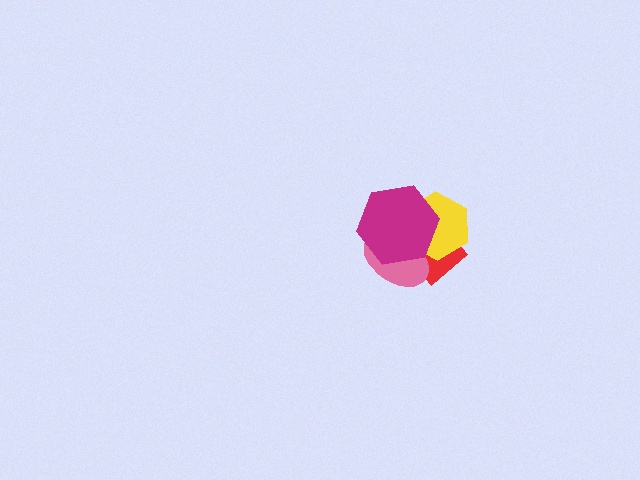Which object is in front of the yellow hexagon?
The magenta hexagon is in front of the yellow hexagon.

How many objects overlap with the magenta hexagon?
3 objects overlap with the magenta hexagon.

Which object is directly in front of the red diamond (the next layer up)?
The pink ellipse is directly in front of the red diamond.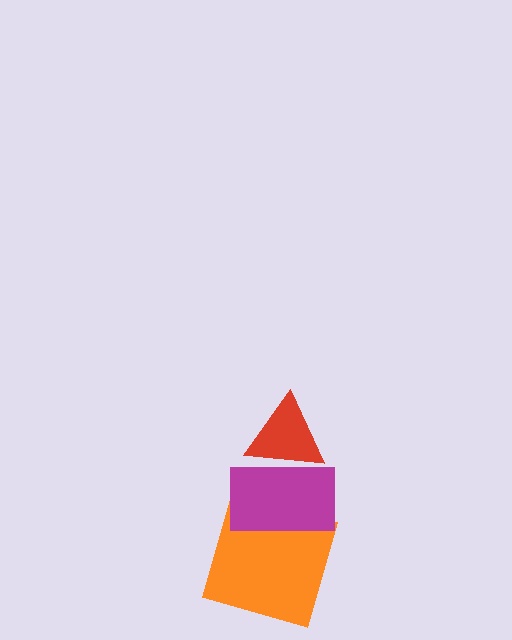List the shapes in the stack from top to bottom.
From top to bottom: the red triangle, the magenta rectangle, the orange square.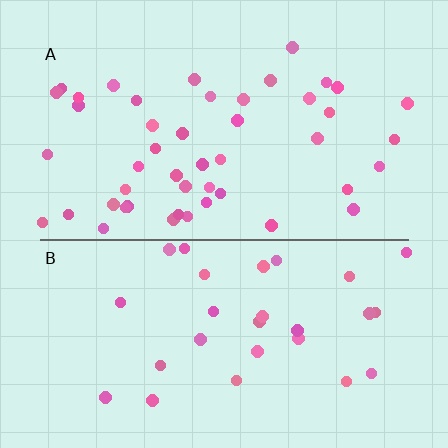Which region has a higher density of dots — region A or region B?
A (the top).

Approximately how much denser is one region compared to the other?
Approximately 1.6× — region A over region B.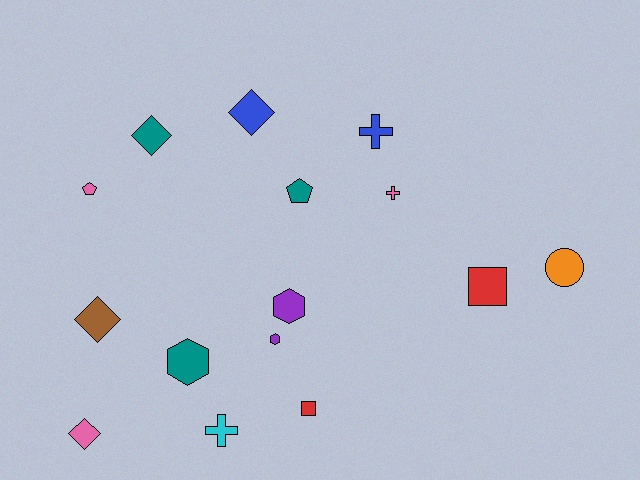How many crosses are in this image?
There are 3 crosses.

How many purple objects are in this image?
There are 2 purple objects.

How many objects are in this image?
There are 15 objects.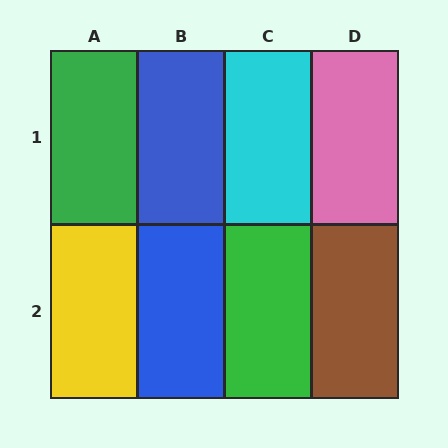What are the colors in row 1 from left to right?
Green, blue, cyan, pink.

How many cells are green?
2 cells are green.